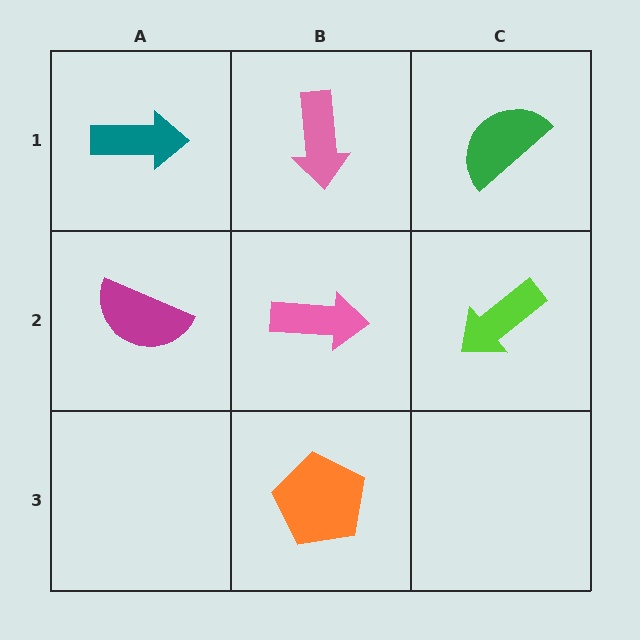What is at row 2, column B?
A pink arrow.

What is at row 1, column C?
A green semicircle.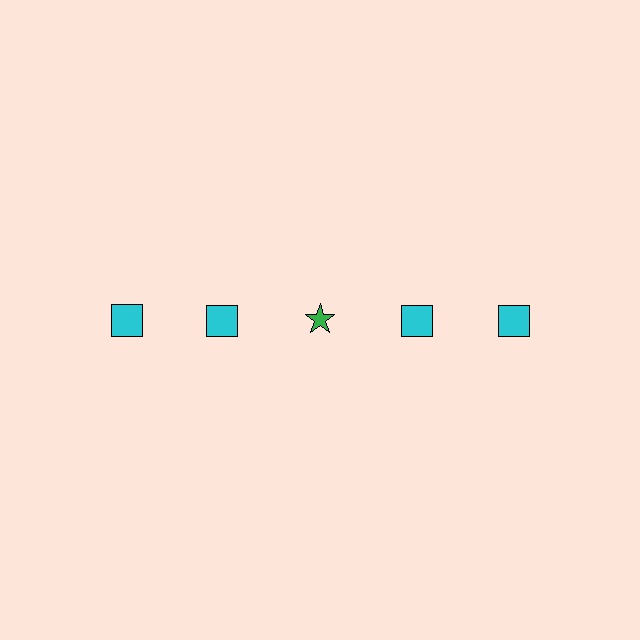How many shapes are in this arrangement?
There are 5 shapes arranged in a grid pattern.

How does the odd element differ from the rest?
It differs in both color (green instead of cyan) and shape (star instead of square).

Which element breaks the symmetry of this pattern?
The green star in the top row, center column breaks the symmetry. All other shapes are cyan squares.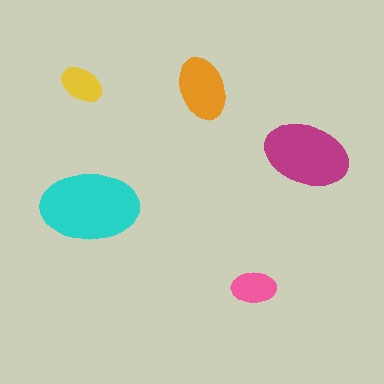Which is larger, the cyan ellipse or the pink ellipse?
The cyan one.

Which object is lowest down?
The pink ellipse is bottommost.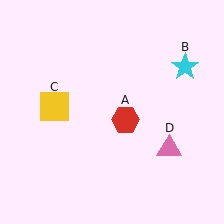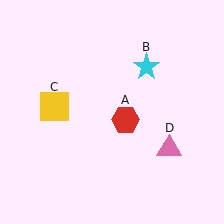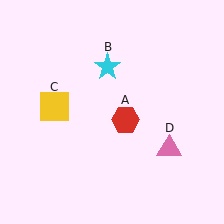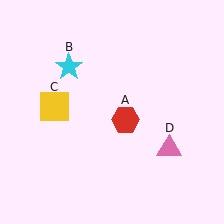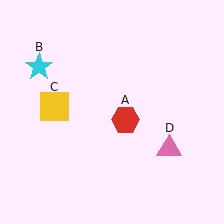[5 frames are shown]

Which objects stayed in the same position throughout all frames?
Red hexagon (object A) and yellow square (object C) and pink triangle (object D) remained stationary.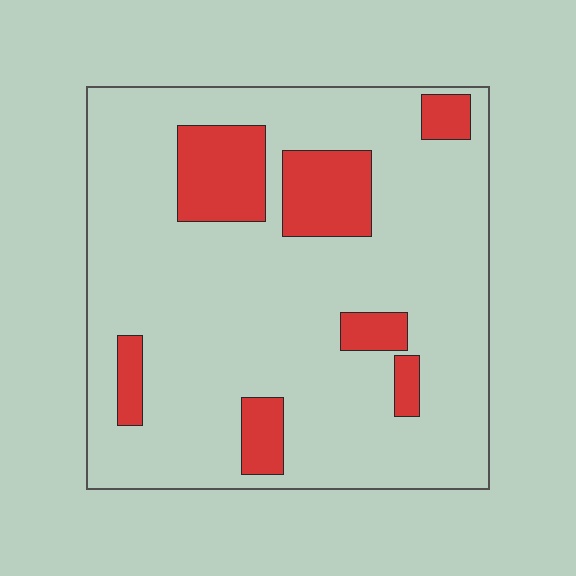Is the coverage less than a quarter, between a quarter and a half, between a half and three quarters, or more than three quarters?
Less than a quarter.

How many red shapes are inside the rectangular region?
7.